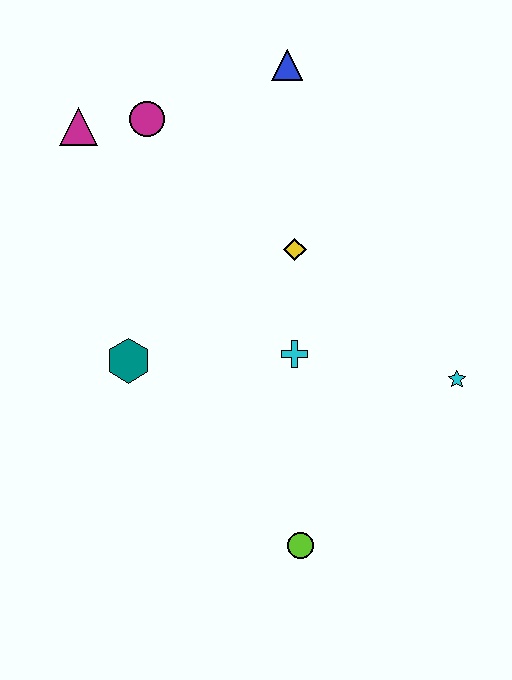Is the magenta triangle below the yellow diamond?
No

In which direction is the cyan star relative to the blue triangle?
The cyan star is below the blue triangle.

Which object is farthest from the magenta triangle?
The lime circle is farthest from the magenta triangle.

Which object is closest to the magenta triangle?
The magenta circle is closest to the magenta triangle.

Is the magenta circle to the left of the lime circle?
Yes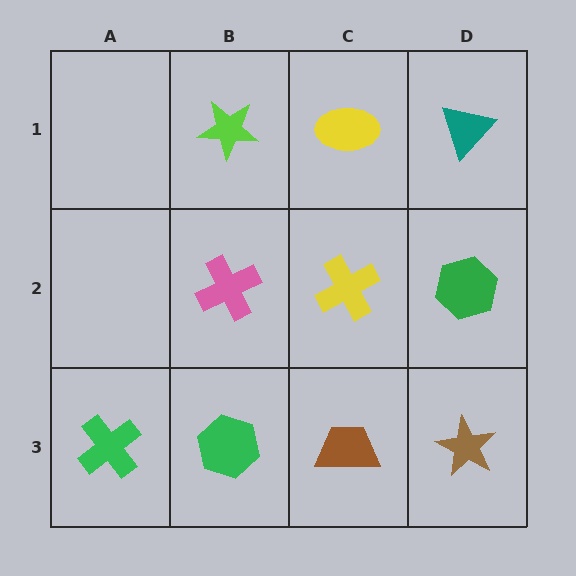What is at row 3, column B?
A green hexagon.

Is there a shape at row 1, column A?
No, that cell is empty.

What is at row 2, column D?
A green hexagon.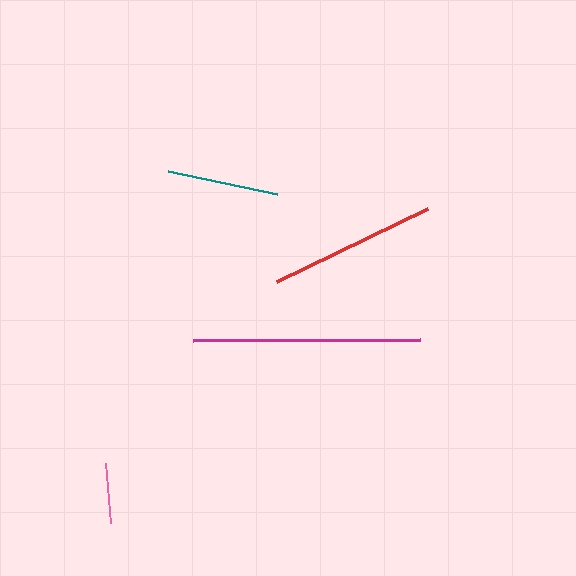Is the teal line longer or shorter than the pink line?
The teal line is longer than the pink line.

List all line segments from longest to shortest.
From longest to shortest: magenta, red, teal, pink.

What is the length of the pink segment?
The pink segment is approximately 60 pixels long.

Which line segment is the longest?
The magenta line is the longest at approximately 227 pixels.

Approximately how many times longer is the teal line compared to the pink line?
The teal line is approximately 1.9 times the length of the pink line.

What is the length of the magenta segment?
The magenta segment is approximately 227 pixels long.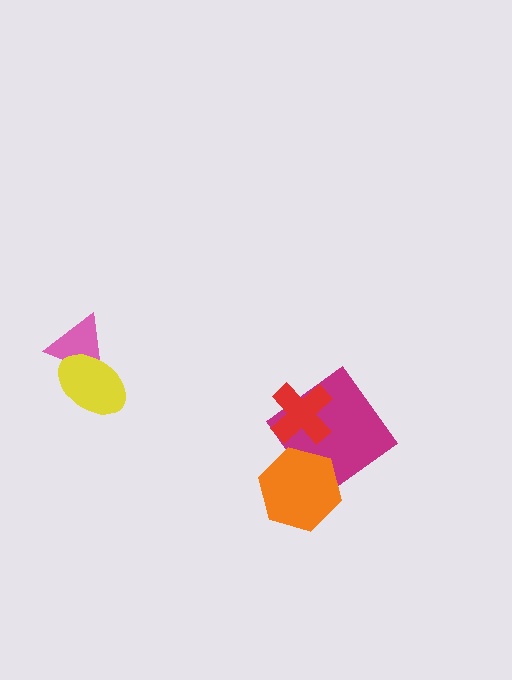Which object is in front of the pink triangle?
The yellow ellipse is in front of the pink triangle.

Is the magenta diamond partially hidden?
Yes, it is partially covered by another shape.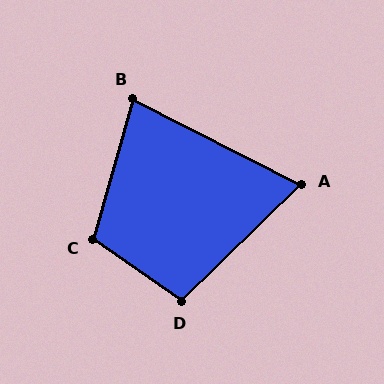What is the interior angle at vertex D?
Approximately 101 degrees (obtuse).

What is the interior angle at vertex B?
Approximately 79 degrees (acute).